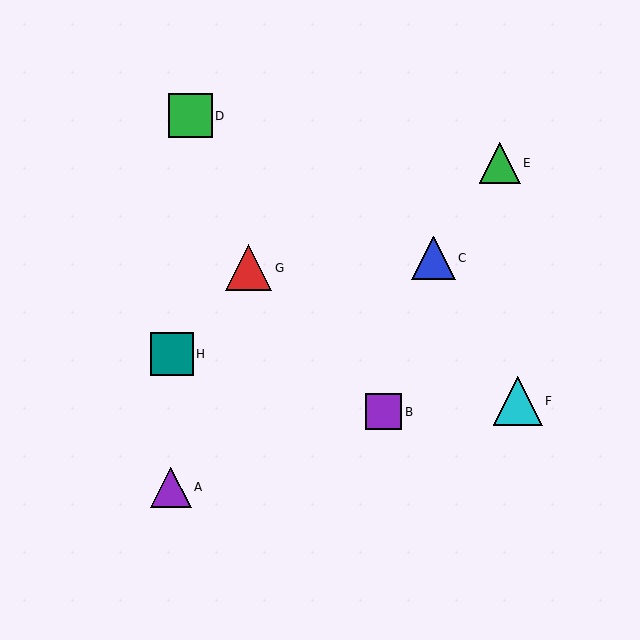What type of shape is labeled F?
Shape F is a cyan triangle.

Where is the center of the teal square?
The center of the teal square is at (172, 354).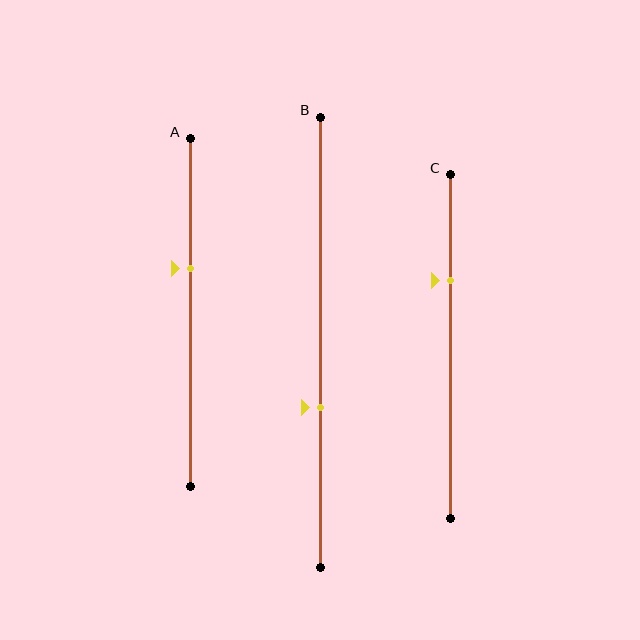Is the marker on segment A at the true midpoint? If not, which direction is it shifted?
No, the marker on segment A is shifted upward by about 13% of the segment length.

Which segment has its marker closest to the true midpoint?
Segment A has its marker closest to the true midpoint.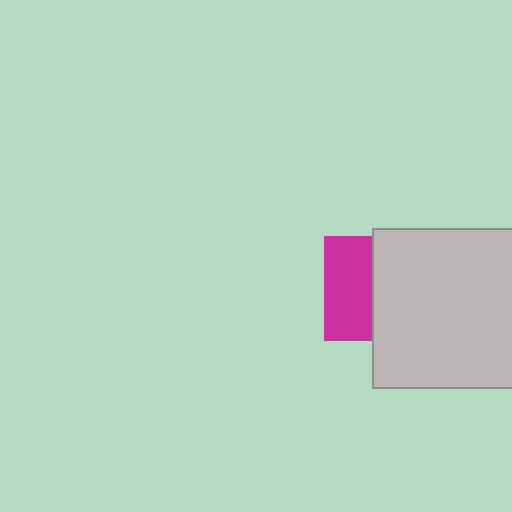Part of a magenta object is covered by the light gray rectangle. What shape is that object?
It is a square.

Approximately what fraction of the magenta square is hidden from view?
Roughly 55% of the magenta square is hidden behind the light gray rectangle.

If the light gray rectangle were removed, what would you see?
You would see the complete magenta square.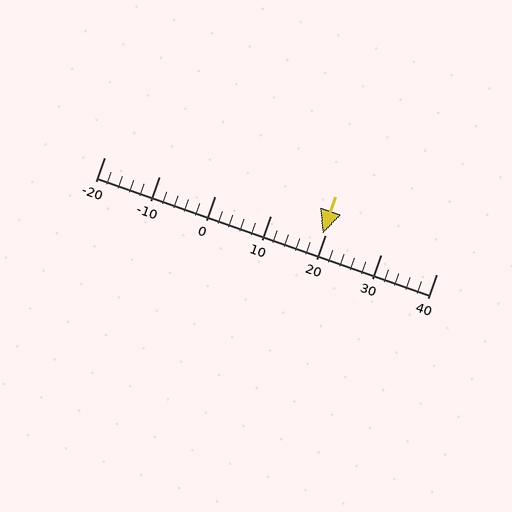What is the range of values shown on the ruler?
The ruler shows values from -20 to 40.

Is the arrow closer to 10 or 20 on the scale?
The arrow is closer to 20.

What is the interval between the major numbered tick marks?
The major tick marks are spaced 10 units apart.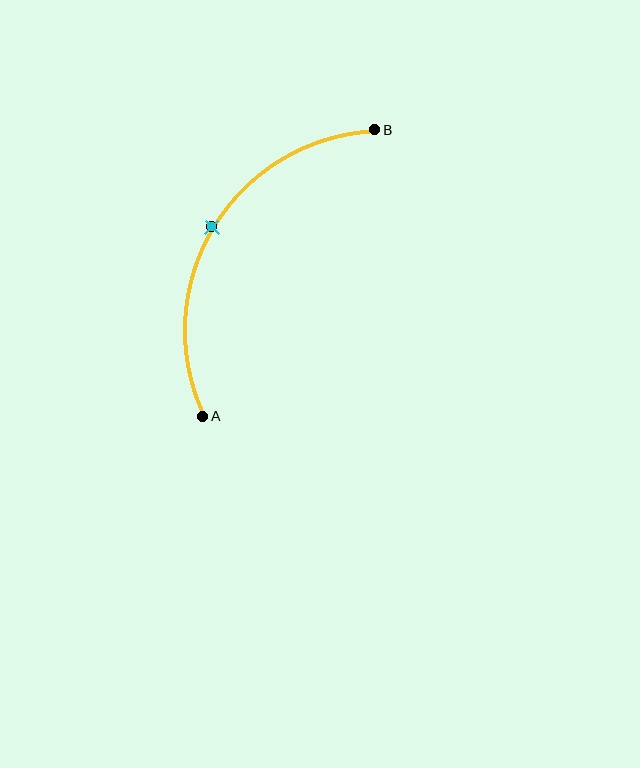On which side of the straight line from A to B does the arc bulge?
The arc bulges to the left of the straight line connecting A and B.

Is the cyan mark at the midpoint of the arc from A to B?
Yes. The cyan mark lies on the arc at equal arc-length from both A and B — it is the arc midpoint.